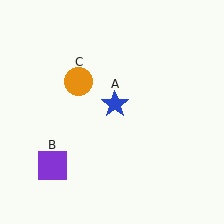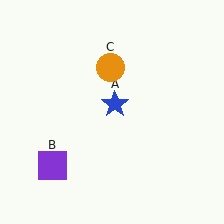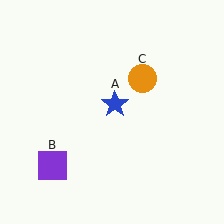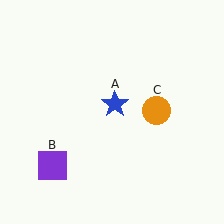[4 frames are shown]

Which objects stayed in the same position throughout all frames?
Blue star (object A) and purple square (object B) remained stationary.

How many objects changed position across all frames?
1 object changed position: orange circle (object C).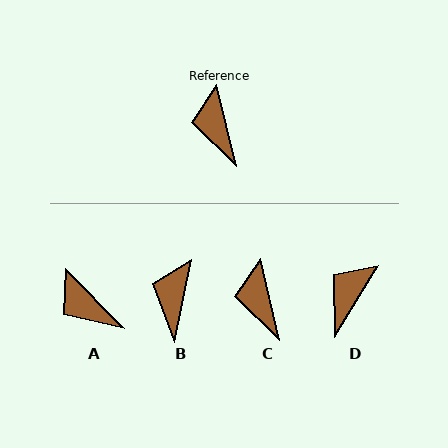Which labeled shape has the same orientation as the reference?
C.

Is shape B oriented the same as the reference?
No, it is off by about 25 degrees.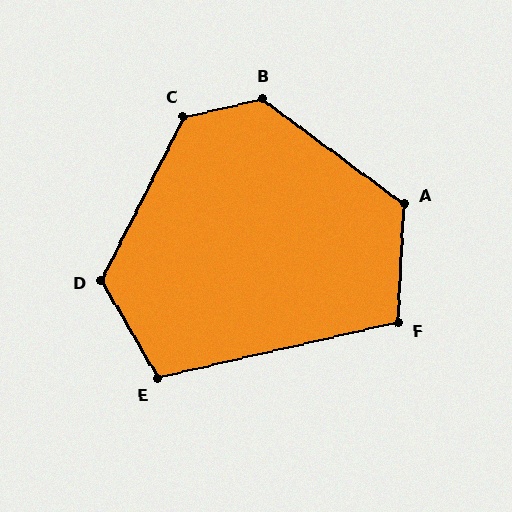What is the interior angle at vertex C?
Approximately 129 degrees (obtuse).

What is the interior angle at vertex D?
Approximately 123 degrees (obtuse).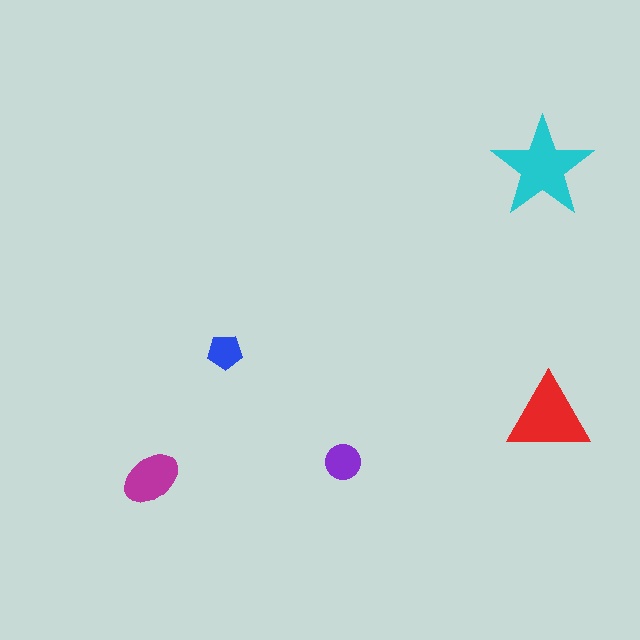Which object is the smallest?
The blue pentagon.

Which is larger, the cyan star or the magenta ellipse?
The cyan star.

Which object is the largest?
The cyan star.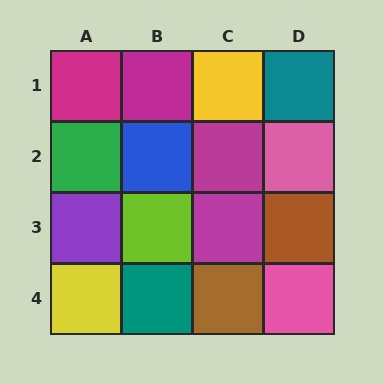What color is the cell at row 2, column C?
Magenta.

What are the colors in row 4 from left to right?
Yellow, teal, brown, pink.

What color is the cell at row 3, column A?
Purple.